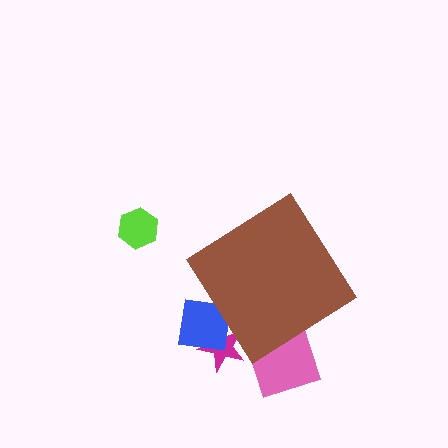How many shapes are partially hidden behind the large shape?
3 shapes are partially hidden.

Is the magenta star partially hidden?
Yes, the magenta star is partially hidden behind the brown diamond.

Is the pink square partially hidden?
Yes, the pink square is partially hidden behind the brown diamond.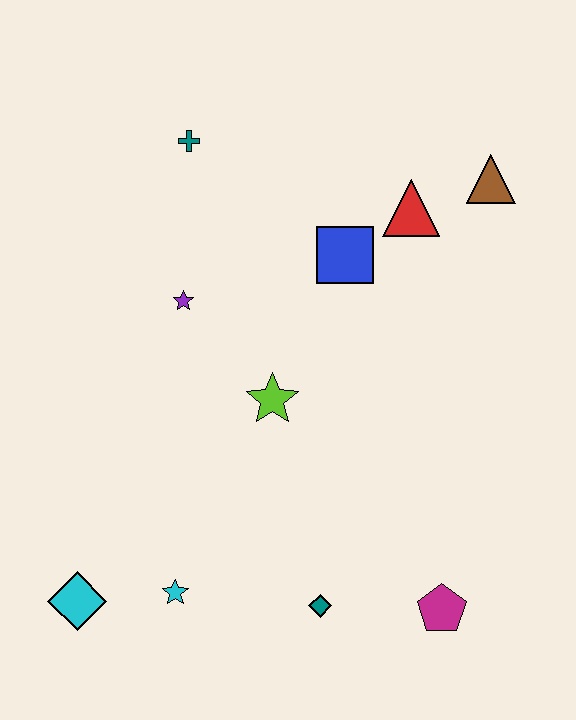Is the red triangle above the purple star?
Yes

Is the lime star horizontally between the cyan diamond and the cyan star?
No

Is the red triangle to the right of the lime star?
Yes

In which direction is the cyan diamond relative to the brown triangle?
The cyan diamond is below the brown triangle.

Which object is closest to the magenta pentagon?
The teal diamond is closest to the magenta pentagon.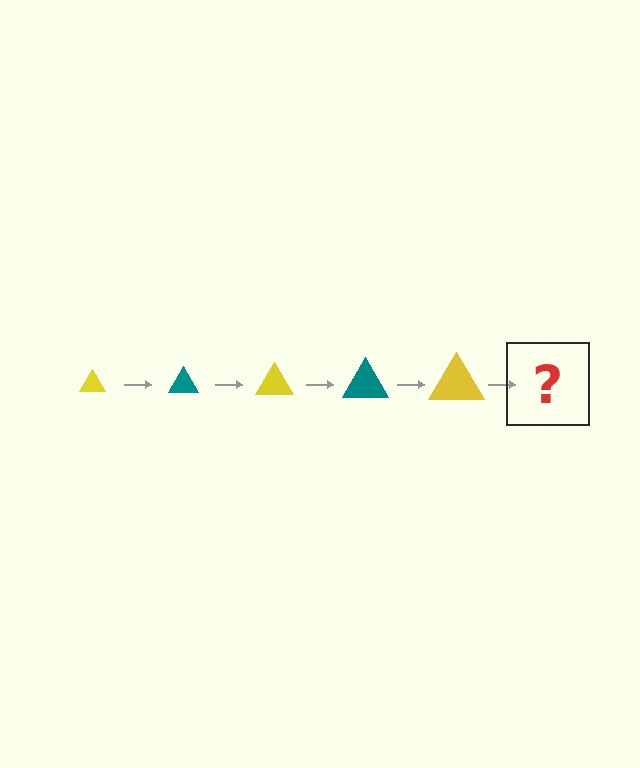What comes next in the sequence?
The next element should be a teal triangle, larger than the previous one.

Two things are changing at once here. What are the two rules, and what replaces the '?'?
The two rules are that the triangle grows larger each step and the color cycles through yellow and teal. The '?' should be a teal triangle, larger than the previous one.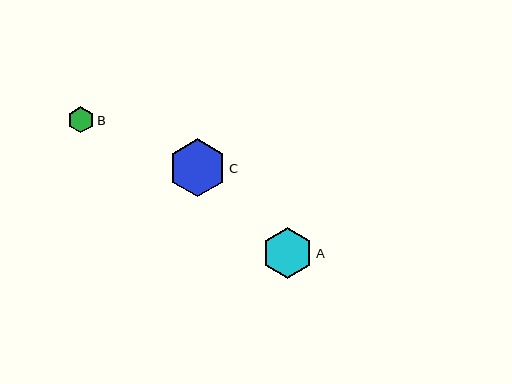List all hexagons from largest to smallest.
From largest to smallest: C, A, B.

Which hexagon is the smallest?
Hexagon B is the smallest with a size of approximately 26 pixels.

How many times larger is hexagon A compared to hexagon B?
Hexagon A is approximately 1.9 times the size of hexagon B.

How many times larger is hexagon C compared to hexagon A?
Hexagon C is approximately 1.1 times the size of hexagon A.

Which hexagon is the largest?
Hexagon C is the largest with a size of approximately 58 pixels.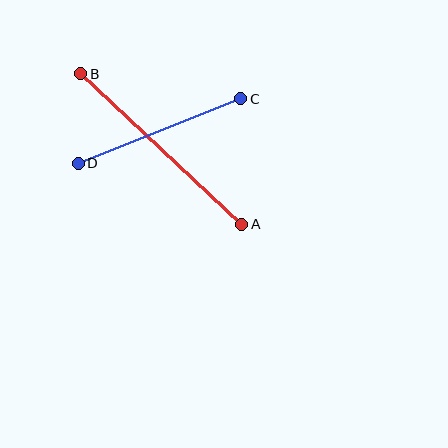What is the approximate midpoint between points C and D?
The midpoint is at approximately (160, 131) pixels.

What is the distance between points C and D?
The distance is approximately 174 pixels.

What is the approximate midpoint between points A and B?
The midpoint is at approximately (161, 149) pixels.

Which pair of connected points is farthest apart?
Points A and B are farthest apart.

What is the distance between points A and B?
The distance is approximately 220 pixels.